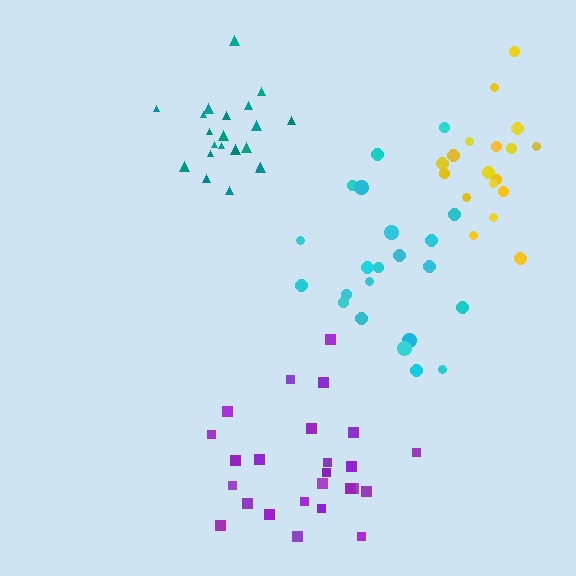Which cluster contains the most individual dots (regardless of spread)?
Purple (26).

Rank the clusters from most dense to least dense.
teal, yellow, purple, cyan.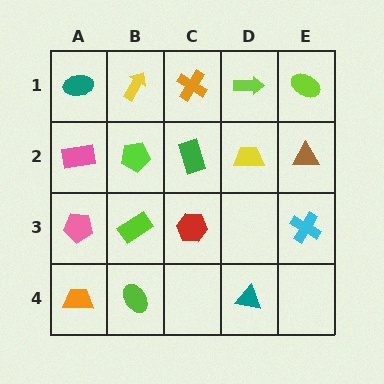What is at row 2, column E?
A brown triangle.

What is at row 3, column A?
A pink pentagon.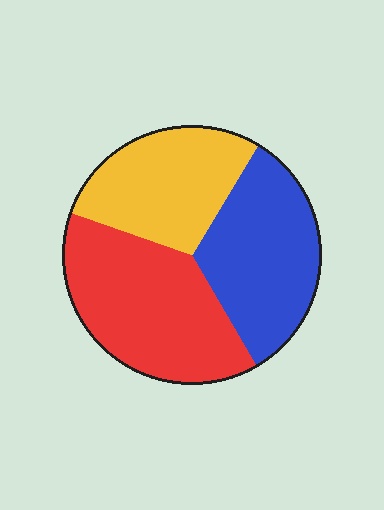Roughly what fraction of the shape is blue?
Blue takes up between a quarter and a half of the shape.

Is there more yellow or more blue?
Blue.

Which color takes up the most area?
Red, at roughly 40%.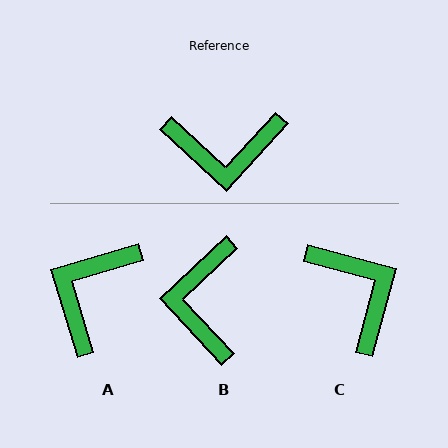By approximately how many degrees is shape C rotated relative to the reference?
Approximately 117 degrees counter-clockwise.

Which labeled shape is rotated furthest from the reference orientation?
A, about 121 degrees away.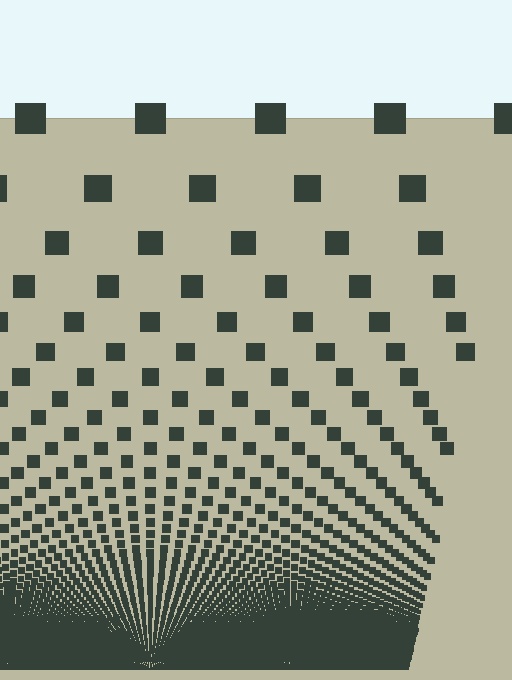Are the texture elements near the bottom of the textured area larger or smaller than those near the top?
Smaller. The gradient is inverted — elements near the bottom are smaller and denser.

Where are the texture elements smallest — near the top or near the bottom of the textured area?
Near the bottom.